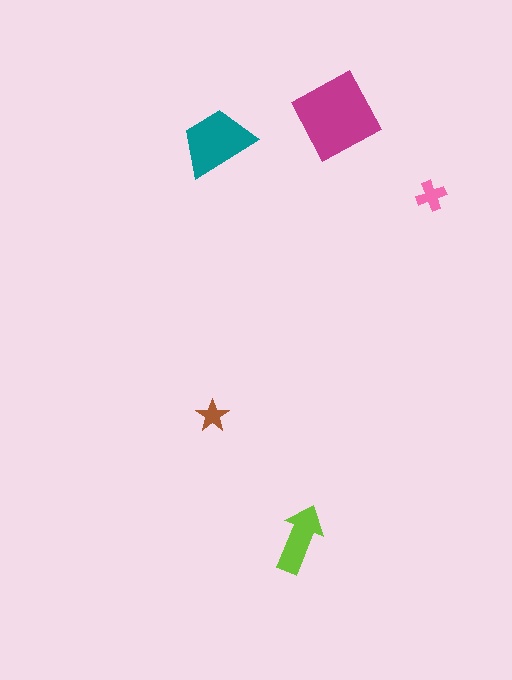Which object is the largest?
The magenta square.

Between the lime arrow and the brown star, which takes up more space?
The lime arrow.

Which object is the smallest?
The brown star.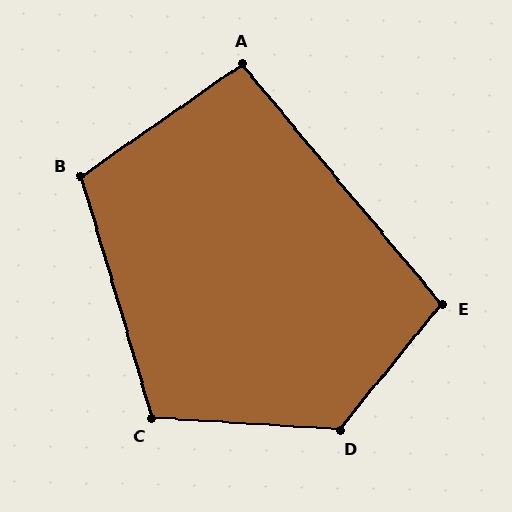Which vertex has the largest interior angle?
D, at approximately 126 degrees.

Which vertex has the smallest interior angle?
A, at approximately 95 degrees.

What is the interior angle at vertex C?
Approximately 110 degrees (obtuse).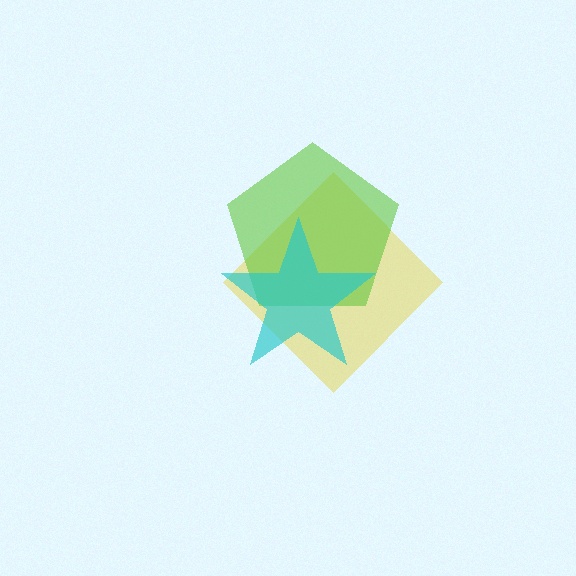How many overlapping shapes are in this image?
There are 3 overlapping shapes in the image.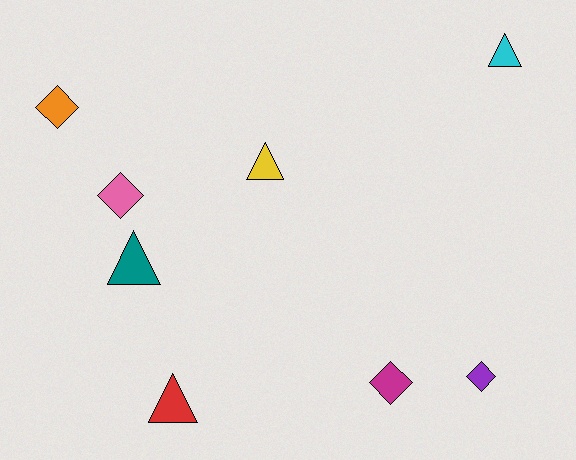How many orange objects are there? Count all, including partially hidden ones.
There is 1 orange object.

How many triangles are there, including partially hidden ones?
There are 4 triangles.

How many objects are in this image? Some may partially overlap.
There are 8 objects.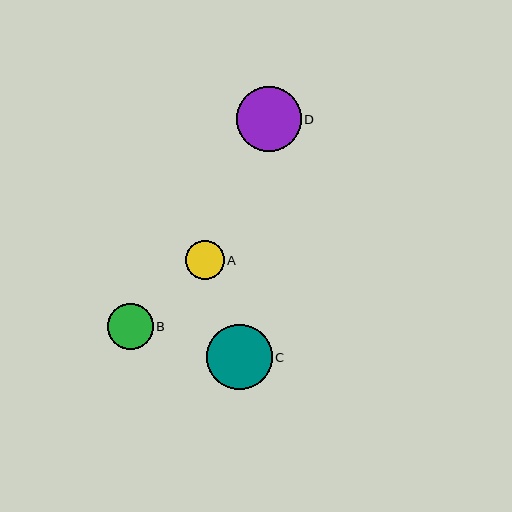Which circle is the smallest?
Circle A is the smallest with a size of approximately 38 pixels.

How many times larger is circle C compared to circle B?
Circle C is approximately 1.4 times the size of circle B.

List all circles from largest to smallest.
From largest to smallest: C, D, B, A.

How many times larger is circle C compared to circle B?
Circle C is approximately 1.4 times the size of circle B.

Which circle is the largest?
Circle C is the largest with a size of approximately 65 pixels.